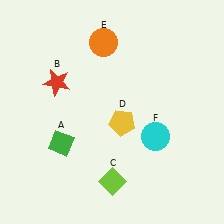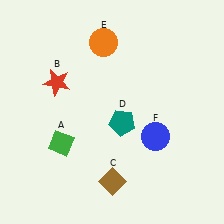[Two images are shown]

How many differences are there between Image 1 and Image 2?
There are 3 differences between the two images.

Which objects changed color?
C changed from lime to brown. D changed from yellow to teal. F changed from cyan to blue.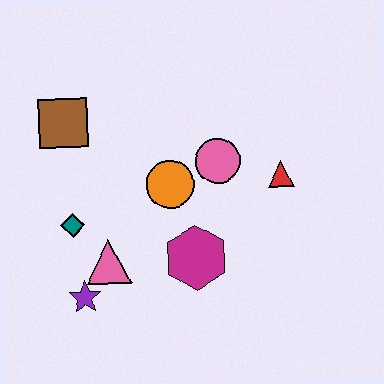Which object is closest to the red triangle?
The pink circle is closest to the red triangle.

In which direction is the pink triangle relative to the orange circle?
The pink triangle is below the orange circle.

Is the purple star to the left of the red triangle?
Yes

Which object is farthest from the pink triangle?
The red triangle is farthest from the pink triangle.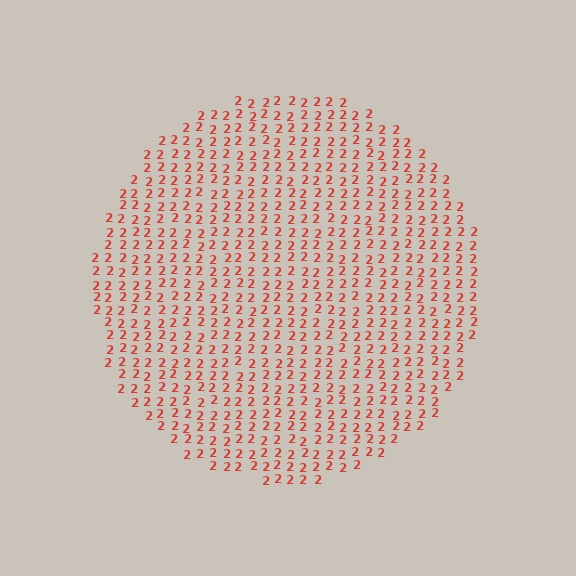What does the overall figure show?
The overall figure shows a circle.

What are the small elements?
The small elements are digit 2's.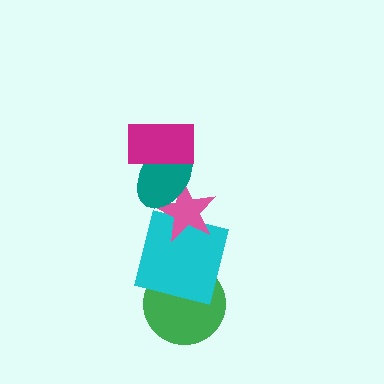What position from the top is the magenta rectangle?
The magenta rectangle is 1st from the top.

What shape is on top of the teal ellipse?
The magenta rectangle is on top of the teal ellipse.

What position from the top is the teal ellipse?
The teal ellipse is 2nd from the top.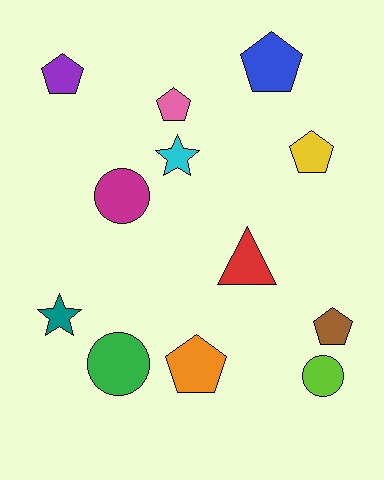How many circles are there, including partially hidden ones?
There are 3 circles.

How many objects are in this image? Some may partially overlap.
There are 12 objects.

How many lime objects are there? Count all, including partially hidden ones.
There is 1 lime object.